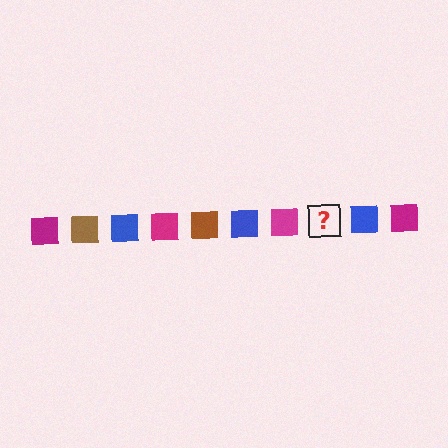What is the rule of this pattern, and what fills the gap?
The rule is that the pattern cycles through magenta, brown, blue squares. The gap should be filled with a brown square.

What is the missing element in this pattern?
The missing element is a brown square.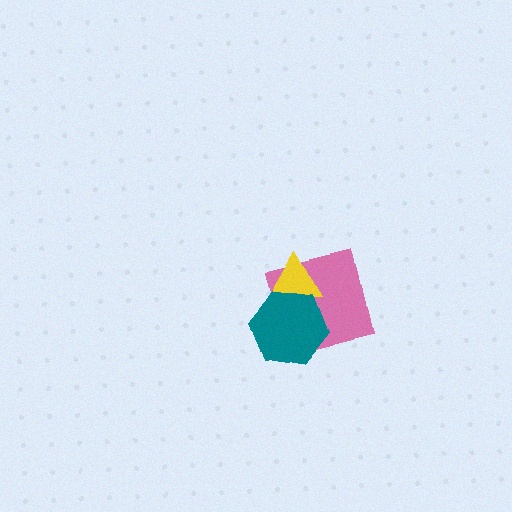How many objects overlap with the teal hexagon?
2 objects overlap with the teal hexagon.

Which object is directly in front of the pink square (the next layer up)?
The yellow triangle is directly in front of the pink square.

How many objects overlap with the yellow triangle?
2 objects overlap with the yellow triangle.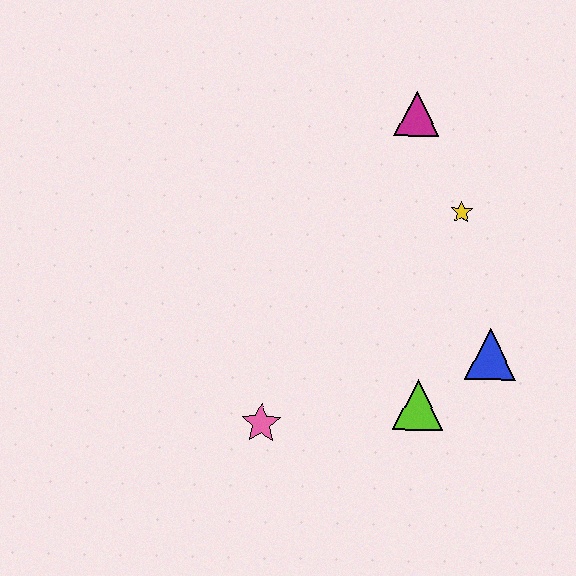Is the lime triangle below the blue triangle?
Yes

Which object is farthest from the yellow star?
The pink star is farthest from the yellow star.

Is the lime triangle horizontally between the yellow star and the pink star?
Yes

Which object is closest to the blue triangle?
The lime triangle is closest to the blue triangle.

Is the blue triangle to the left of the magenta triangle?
No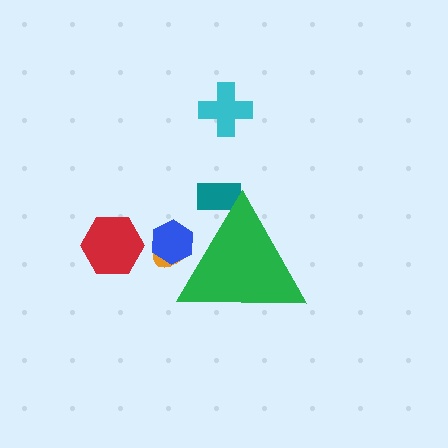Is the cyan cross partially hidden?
No, the cyan cross is fully visible.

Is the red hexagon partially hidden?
No, the red hexagon is fully visible.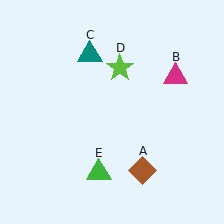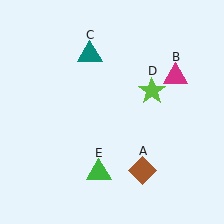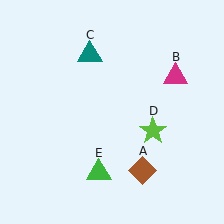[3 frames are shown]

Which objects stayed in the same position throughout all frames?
Brown diamond (object A) and magenta triangle (object B) and teal triangle (object C) and green triangle (object E) remained stationary.